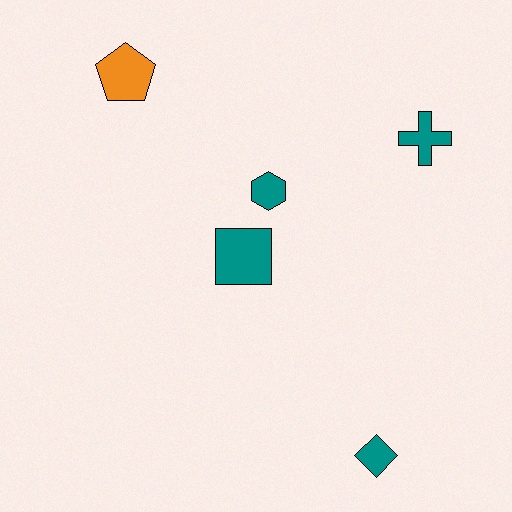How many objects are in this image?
There are 5 objects.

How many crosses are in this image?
There is 1 cross.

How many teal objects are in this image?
There are 4 teal objects.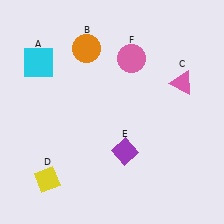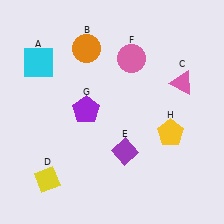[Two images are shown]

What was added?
A purple pentagon (G), a yellow pentagon (H) were added in Image 2.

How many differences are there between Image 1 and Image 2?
There are 2 differences between the two images.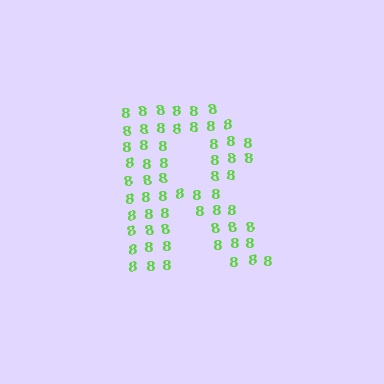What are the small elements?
The small elements are digit 8's.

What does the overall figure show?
The overall figure shows the letter R.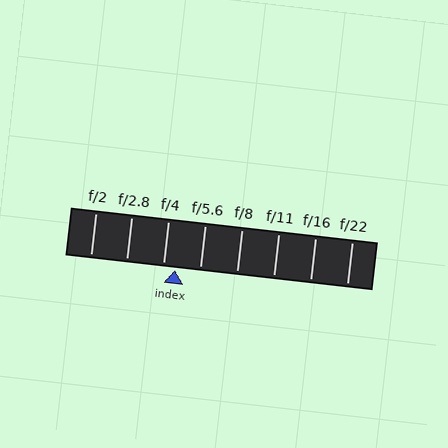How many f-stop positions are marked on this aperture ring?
There are 8 f-stop positions marked.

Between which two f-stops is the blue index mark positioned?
The index mark is between f/4 and f/5.6.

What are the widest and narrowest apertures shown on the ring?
The widest aperture shown is f/2 and the narrowest is f/22.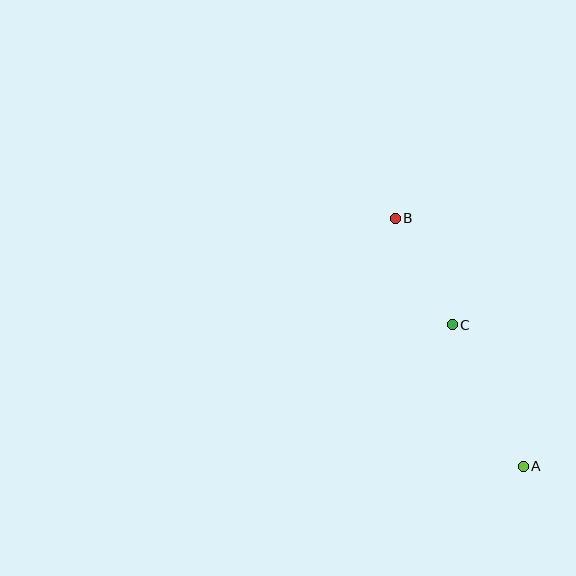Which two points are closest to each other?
Points B and C are closest to each other.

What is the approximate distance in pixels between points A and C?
The distance between A and C is approximately 158 pixels.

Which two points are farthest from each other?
Points A and B are farthest from each other.